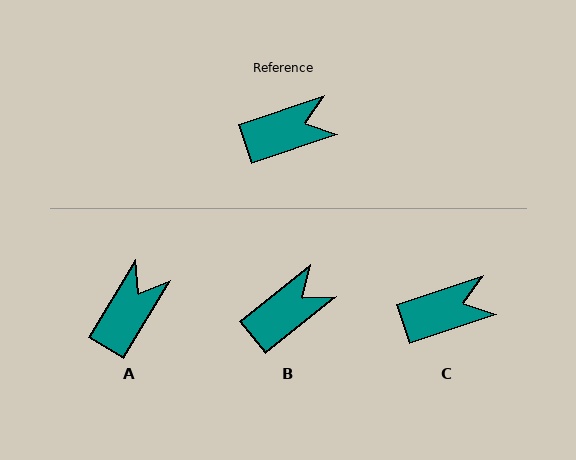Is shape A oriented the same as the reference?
No, it is off by about 40 degrees.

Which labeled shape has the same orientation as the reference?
C.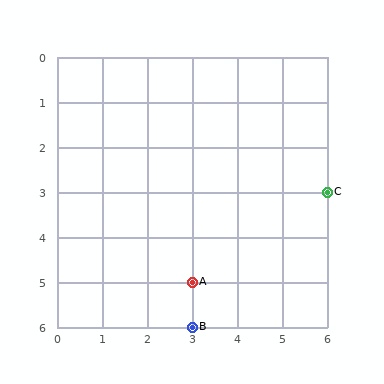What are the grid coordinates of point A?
Point A is at grid coordinates (3, 5).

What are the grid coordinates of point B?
Point B is at grid coordinates (3, 6).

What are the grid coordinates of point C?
Point C is at grid coordinates (6, 3).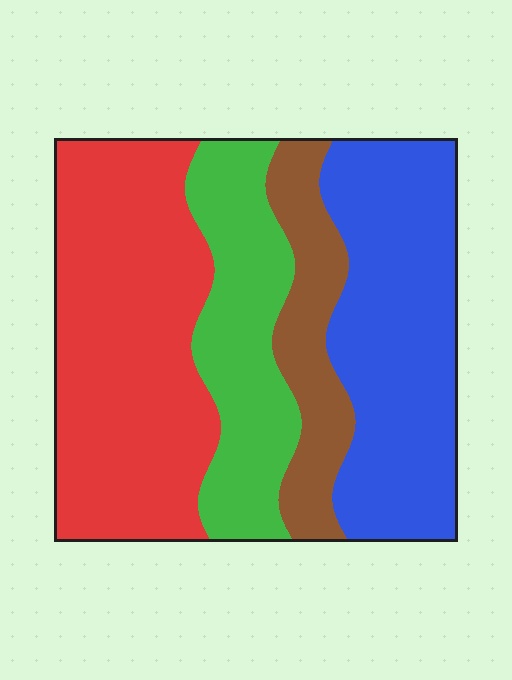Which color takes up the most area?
Red, at roughly 35%.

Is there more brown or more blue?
Blue.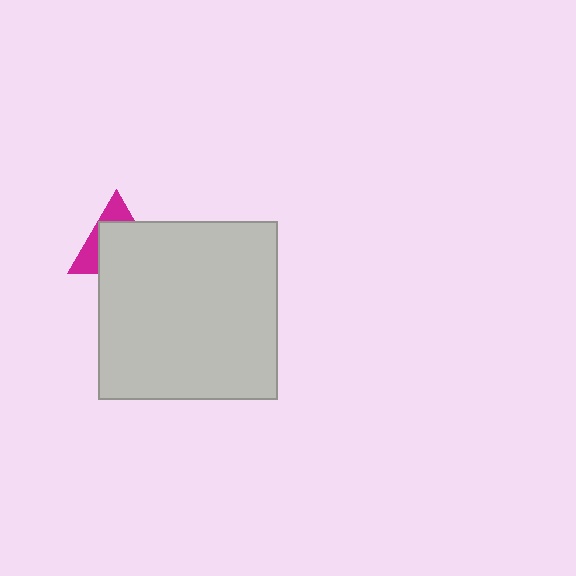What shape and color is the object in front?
The object in front is a light gray square.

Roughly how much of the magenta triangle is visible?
A small part of it is visible (roughly 34%).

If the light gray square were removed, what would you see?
You would see the complete magenta triangle.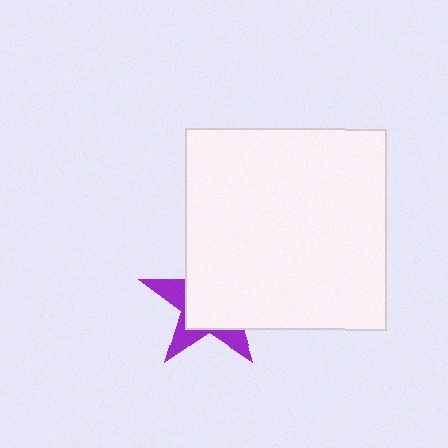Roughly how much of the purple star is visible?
A small part of it is visible (roughly 34%).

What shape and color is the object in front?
The object in front is a white square.